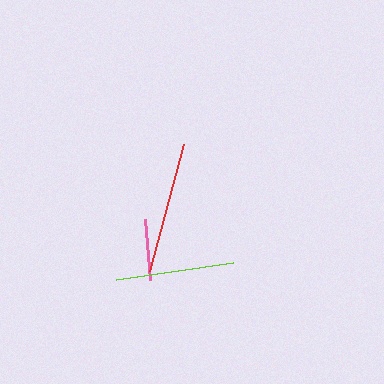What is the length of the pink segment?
The pink segment is approximately 62 pixels long.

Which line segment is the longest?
The red line is the longest at approximately 131 pixels.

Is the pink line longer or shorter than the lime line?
The lime line is longer than the pink line.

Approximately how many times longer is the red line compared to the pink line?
The red line is approximately 2.1 times the length of the pink line.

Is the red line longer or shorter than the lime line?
The red line is longer than the lime line.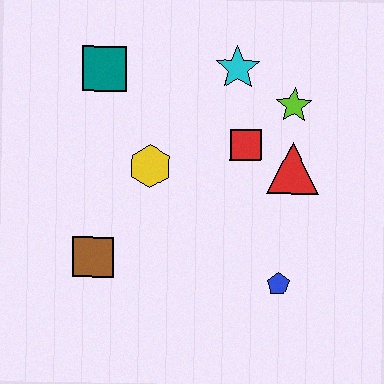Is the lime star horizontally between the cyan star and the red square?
No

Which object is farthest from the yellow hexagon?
The blue pentagon is farthest from the yellow hexagon.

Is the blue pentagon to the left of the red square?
No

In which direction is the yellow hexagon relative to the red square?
The yellow hexagon is to the left of the red square.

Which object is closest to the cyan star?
The lime star is closest to the cyan star.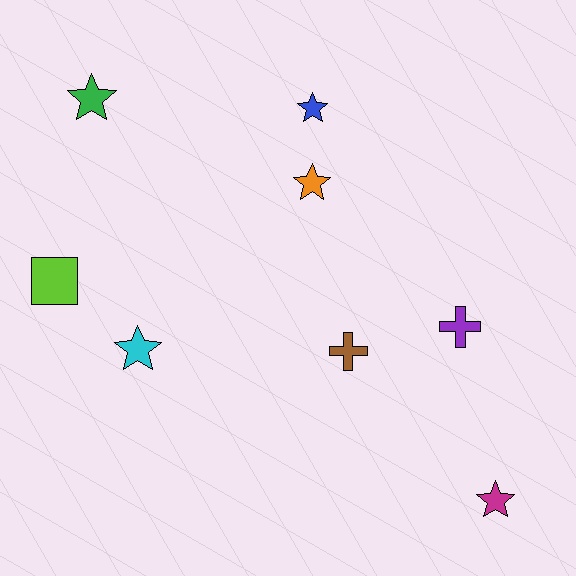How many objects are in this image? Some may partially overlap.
There are 8 objects.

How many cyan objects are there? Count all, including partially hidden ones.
There is 1 cyan object.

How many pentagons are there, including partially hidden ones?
There are no pentagons.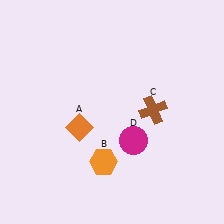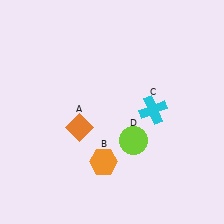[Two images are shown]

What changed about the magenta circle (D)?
In Image 1, D is magenta. In Image 2, it changed to lime.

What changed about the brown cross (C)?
In Image 1, C is brown. In Image 2, it changed to cyan.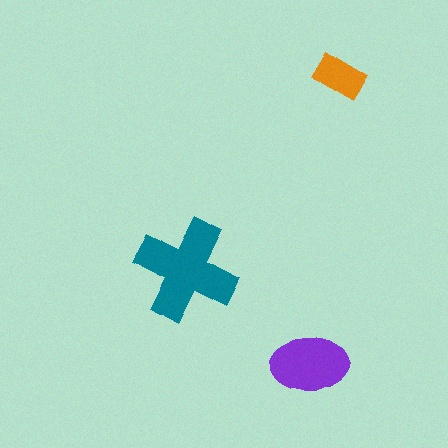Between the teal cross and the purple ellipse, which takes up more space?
The teal cross.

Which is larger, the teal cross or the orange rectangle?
The teal cross.